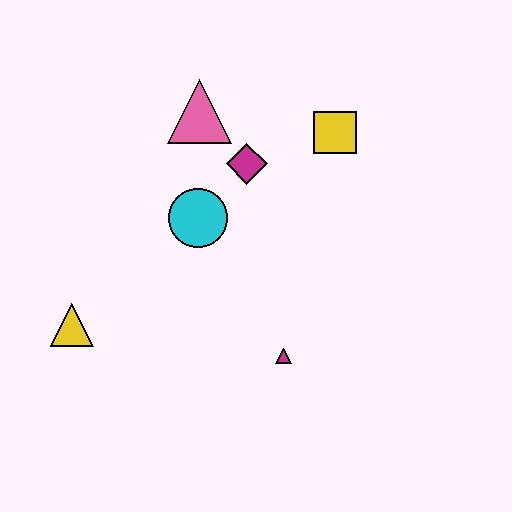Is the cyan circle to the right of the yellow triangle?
Yes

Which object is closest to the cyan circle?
The magenta diamond is closest to the cyan circle.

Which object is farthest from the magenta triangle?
The pink triangle is farthest from the magenta triangle.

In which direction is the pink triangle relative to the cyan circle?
The pink triangle is above the cyan circle.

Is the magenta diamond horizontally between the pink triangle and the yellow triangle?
No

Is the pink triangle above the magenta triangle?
Yes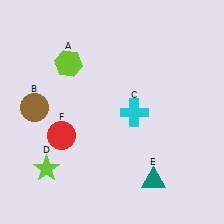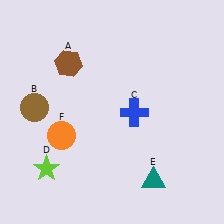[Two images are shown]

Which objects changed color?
A changed from lime to brown. C changed from cyan to blue. F changed from red to orange.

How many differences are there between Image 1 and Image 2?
There are 3 differences between the two images.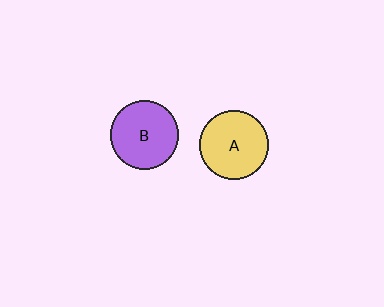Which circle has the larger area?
Circle A (yellow).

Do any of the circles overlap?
No, none of the circles overlap.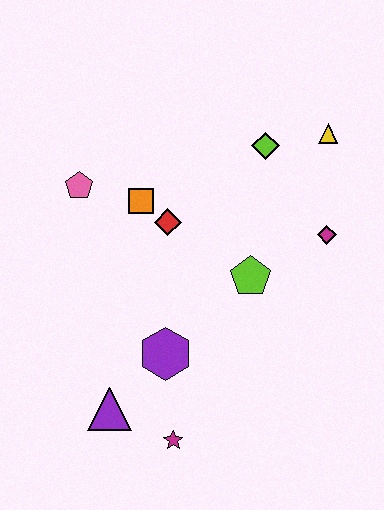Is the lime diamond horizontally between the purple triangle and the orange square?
No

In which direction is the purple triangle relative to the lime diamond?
The purple triangle is below the lime diamond.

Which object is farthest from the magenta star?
The yellow triangle is farthest from the magenta star.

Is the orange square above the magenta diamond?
Yes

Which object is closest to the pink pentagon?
The orange square is closest to the pink pentagon.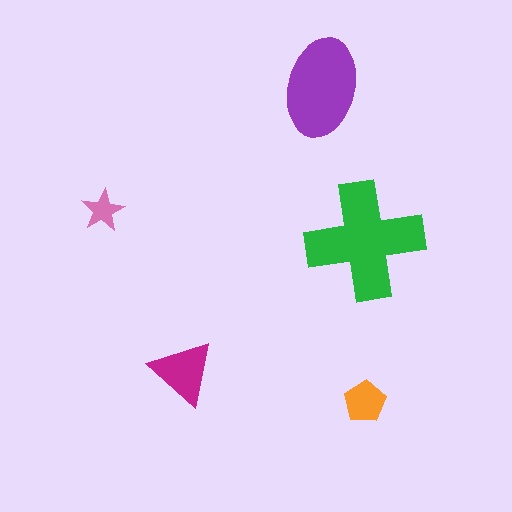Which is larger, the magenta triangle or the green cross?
The green cross.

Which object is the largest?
The green cross.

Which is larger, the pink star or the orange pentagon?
The orange pentagon.